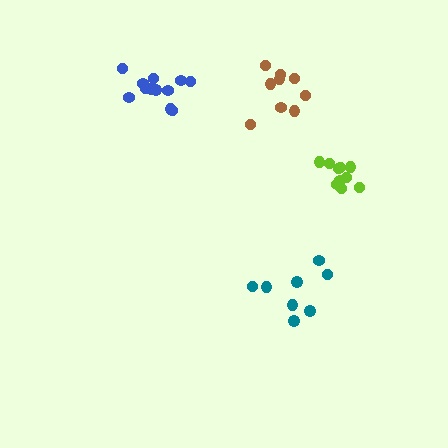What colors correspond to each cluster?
The clusters are colored: teal, lime, blue, brown.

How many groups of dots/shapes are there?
There are 4 groups.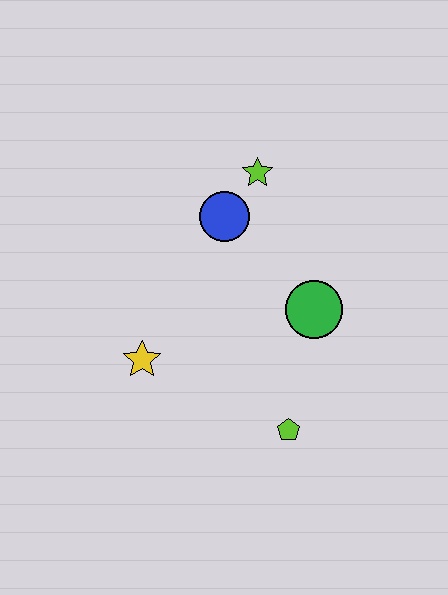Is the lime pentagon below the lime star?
Yes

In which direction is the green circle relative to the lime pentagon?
The green circle is above the lime pentagon.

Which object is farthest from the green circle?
The yellow star is farthest from the green circle.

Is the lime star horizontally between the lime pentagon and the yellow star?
Yes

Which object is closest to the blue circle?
The lime star is closest to the blue circle.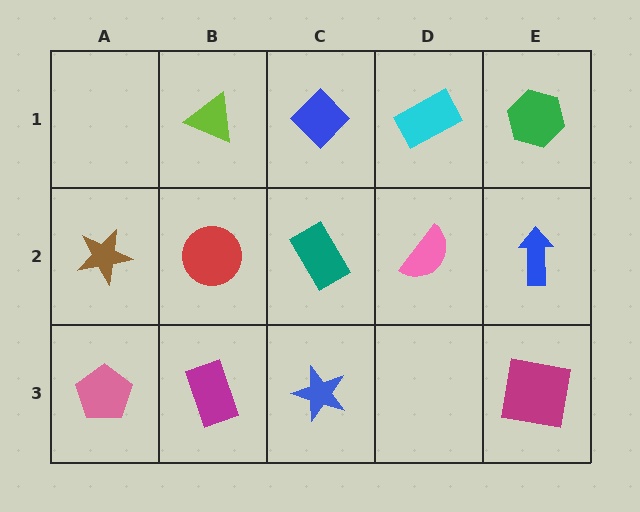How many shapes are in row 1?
4 shapes.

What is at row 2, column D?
A pink semicircle.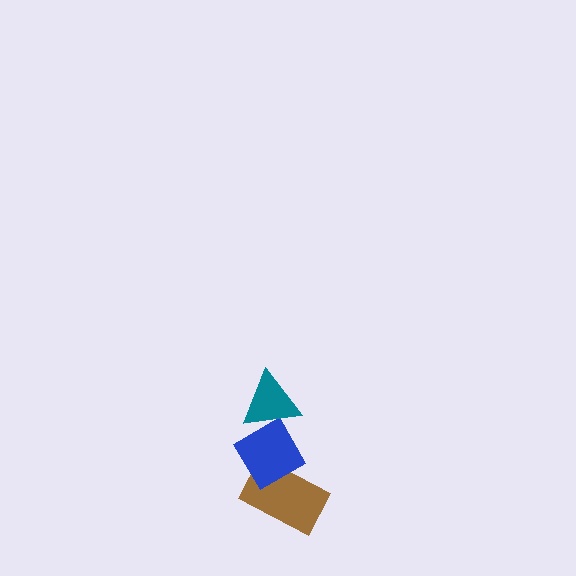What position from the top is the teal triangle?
The teal triangle is 1st from the top.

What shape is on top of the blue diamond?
The teal triangle is on top of the blue diamond.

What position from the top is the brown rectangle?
The brown rectangle is 3rd from the top.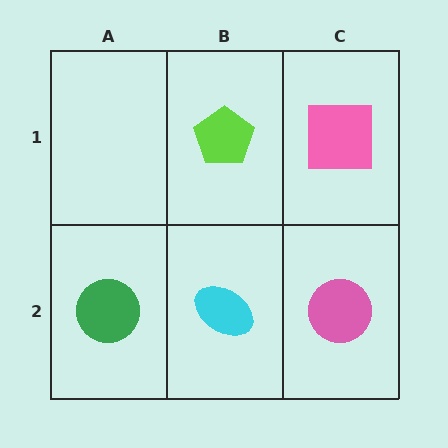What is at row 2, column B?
A cyan ellipse.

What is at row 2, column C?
A pink circle.